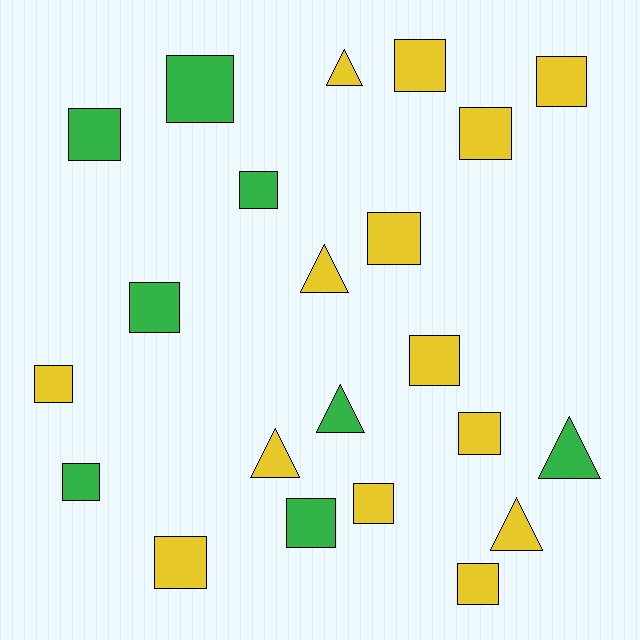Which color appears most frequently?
Yellow, with 14 objects.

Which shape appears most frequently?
Square, with 16 objects.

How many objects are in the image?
There are 22 objects.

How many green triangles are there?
There are 2 green triangles.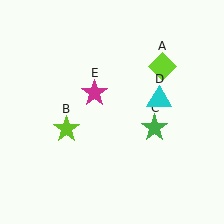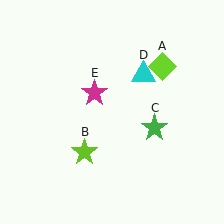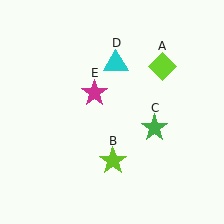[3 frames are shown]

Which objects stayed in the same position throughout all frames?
Lime diamond (object A) and green star (object C) and magenta star (object E) remained stationary.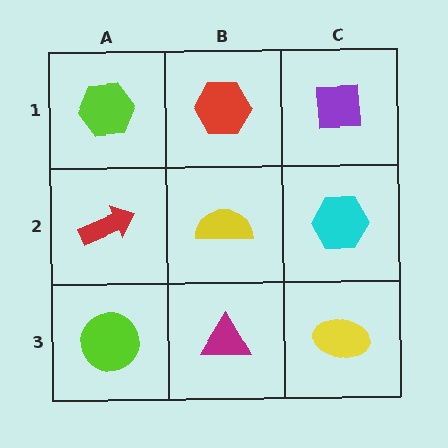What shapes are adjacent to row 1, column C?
A cyan hexagon (row 2, column C), a red hexagon (row 1, column B).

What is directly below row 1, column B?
A yellow semicircle.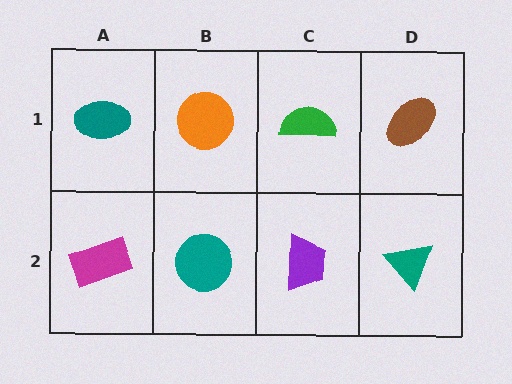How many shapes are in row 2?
4 shapes.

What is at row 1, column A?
A teal ellipse.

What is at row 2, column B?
A teal circle.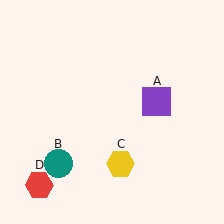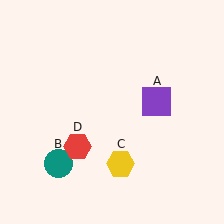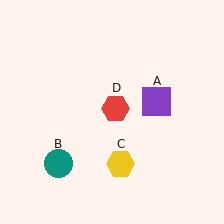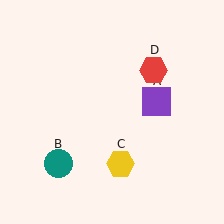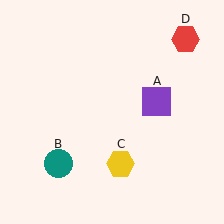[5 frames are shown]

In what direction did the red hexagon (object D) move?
The red hexagon (object D) moved up and to the right.